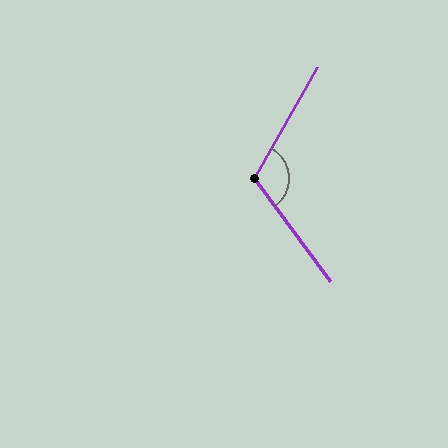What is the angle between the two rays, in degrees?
Approximately 113 degrees.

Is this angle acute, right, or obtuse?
It is obtuse.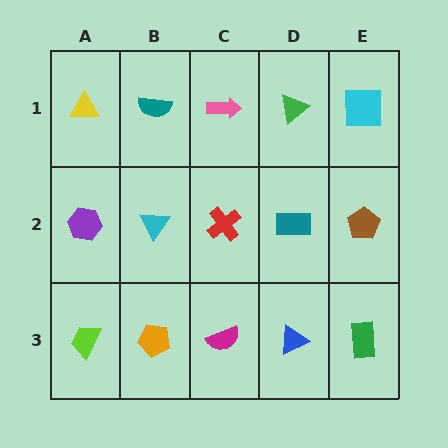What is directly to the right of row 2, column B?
A red cross.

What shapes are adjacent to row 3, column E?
A brown pentagon (row 2, column E), a blue triangle (row 3, column D).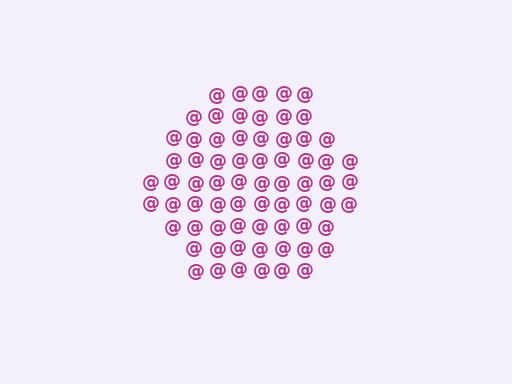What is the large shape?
The large shape is a hexagon.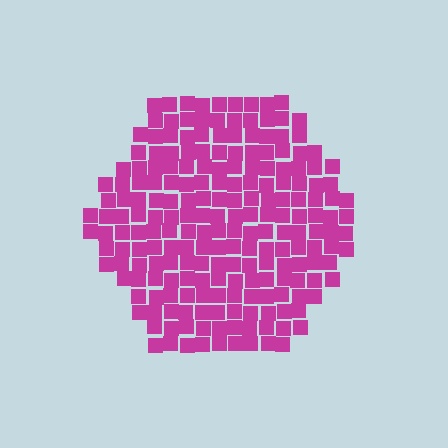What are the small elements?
The small elements are squares.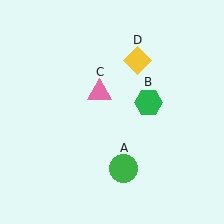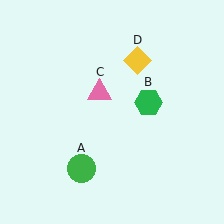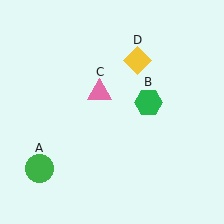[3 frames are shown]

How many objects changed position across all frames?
1 object changed position: green circle (object A).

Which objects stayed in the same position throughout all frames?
Green hexagon (object B) and pink triangle (object C) and yellow diamond (object D) remained stationary.